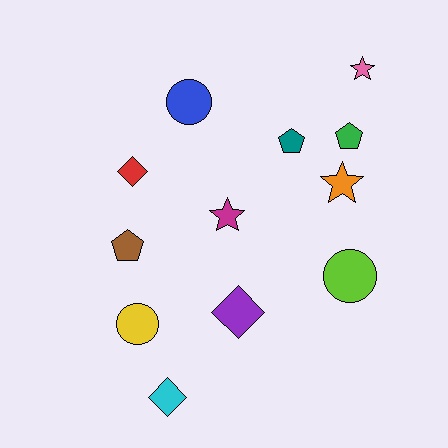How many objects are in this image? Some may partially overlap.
There are 12 objects.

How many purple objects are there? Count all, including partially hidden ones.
There is 1 purple object.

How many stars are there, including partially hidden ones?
There are 3 stars.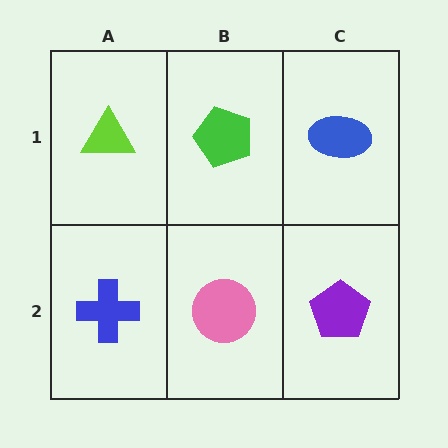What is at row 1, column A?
A lime triangle.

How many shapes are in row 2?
3 shapes.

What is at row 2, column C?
A purple pentagon.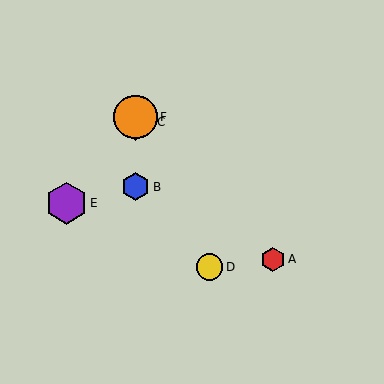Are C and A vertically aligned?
No, C is at x≈135 and A is at x≈273.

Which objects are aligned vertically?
Objects B, C, F are aligned vertically.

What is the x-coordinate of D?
Object D is at x≈209.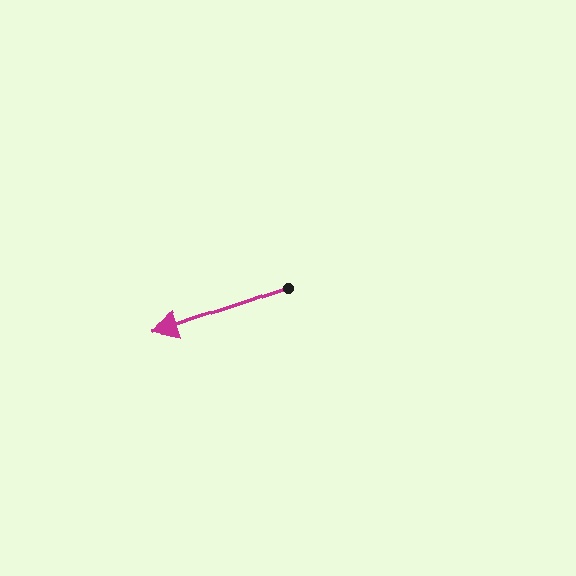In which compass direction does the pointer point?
West.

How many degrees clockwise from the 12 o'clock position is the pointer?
Approximately 251 degrees.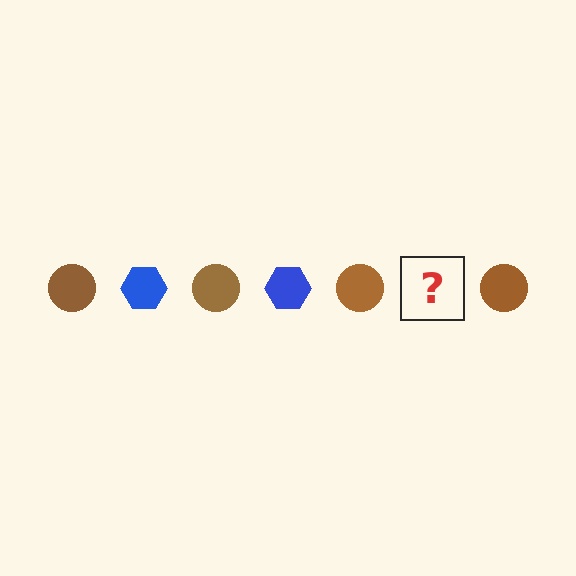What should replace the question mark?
The question mark should be replaced with a blue hexagon.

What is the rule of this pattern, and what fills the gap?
The rule is that the pattern alternates between brown circle and blue hexagon. The gap should be filled with a blue hexagon.